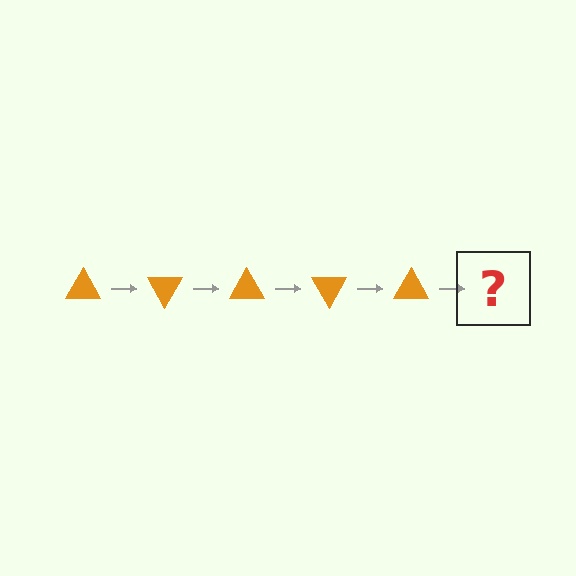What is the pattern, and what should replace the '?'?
The pattern is that the triangle rotates 60 degrees each step. The '?' should be an orange triangle rotated 300 degrees.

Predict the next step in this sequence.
The next step is an orange triangle rotated 300 degrees.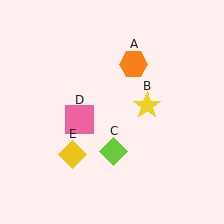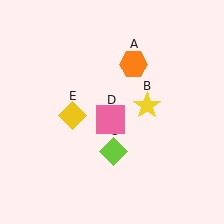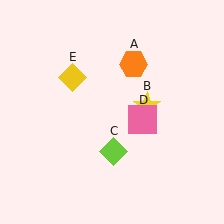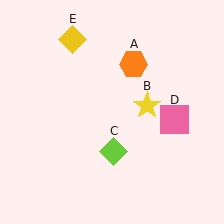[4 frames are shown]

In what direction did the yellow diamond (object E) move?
The yellow diamond (object E) moved up.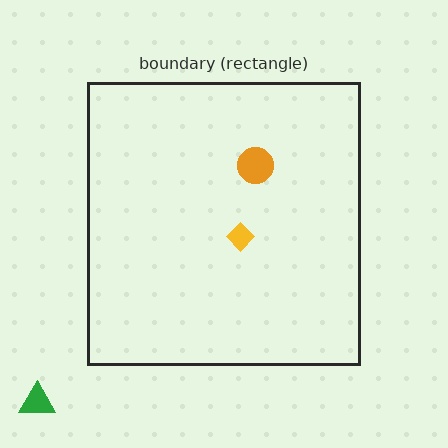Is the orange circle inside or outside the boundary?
Inside.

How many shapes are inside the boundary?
2 inside, 1 outside.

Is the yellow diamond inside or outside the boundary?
Inside.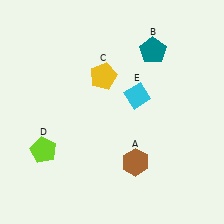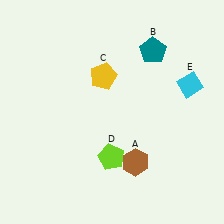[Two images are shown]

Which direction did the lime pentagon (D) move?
The lime pentagon (D) moved right.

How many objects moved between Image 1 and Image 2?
2 objects moved between the two images.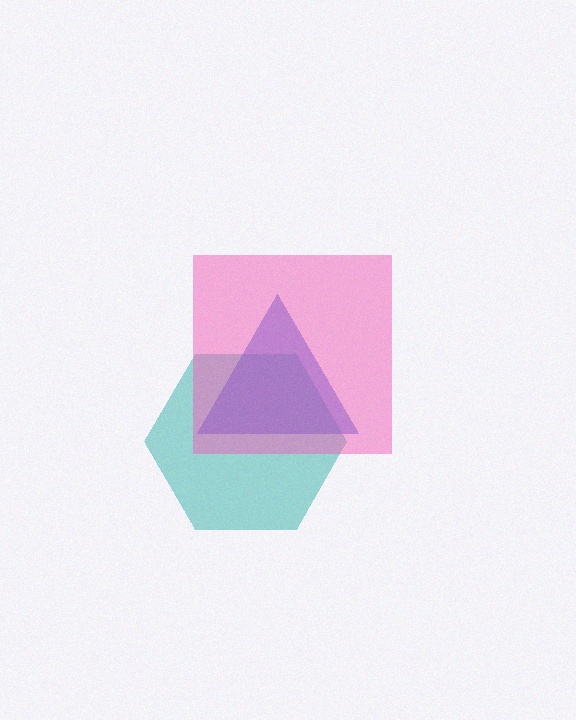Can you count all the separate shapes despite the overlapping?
Yes, there are 3 separate shapes.